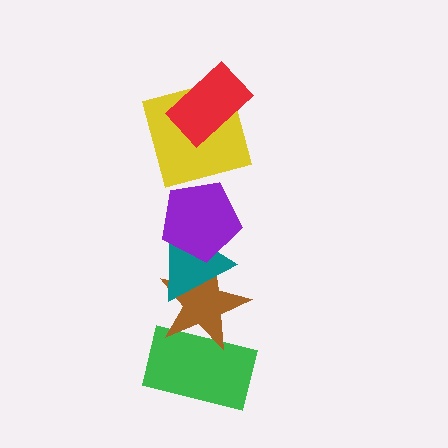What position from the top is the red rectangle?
The red rectangle is 1st from the top.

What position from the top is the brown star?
The brown star is 5th from the top.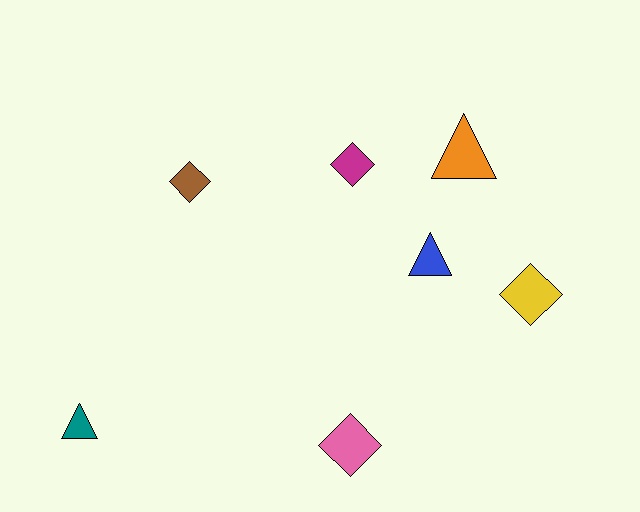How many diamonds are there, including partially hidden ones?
There are 4 diamonds.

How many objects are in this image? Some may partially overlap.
There are 7 objects.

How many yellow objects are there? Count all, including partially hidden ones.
There is 1 yellow object.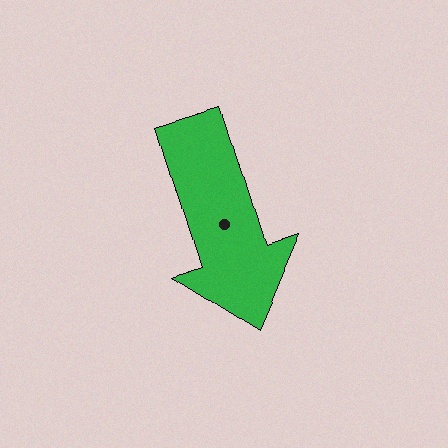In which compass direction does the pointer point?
South.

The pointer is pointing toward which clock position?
Roughly 5 o'clock.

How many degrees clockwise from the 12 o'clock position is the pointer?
Approximately 163 degrees.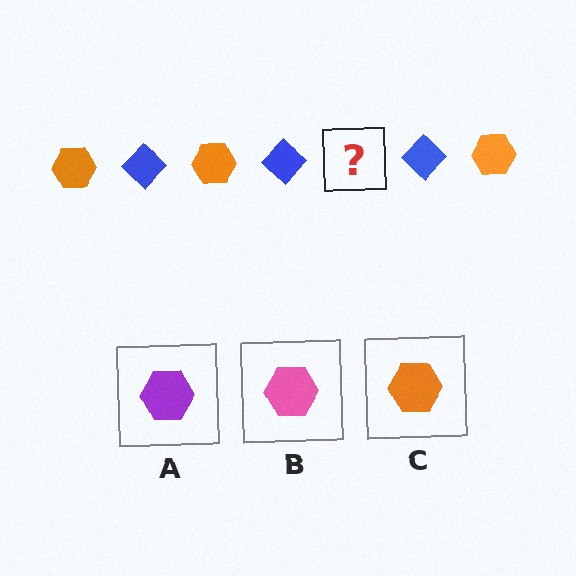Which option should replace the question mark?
Option C.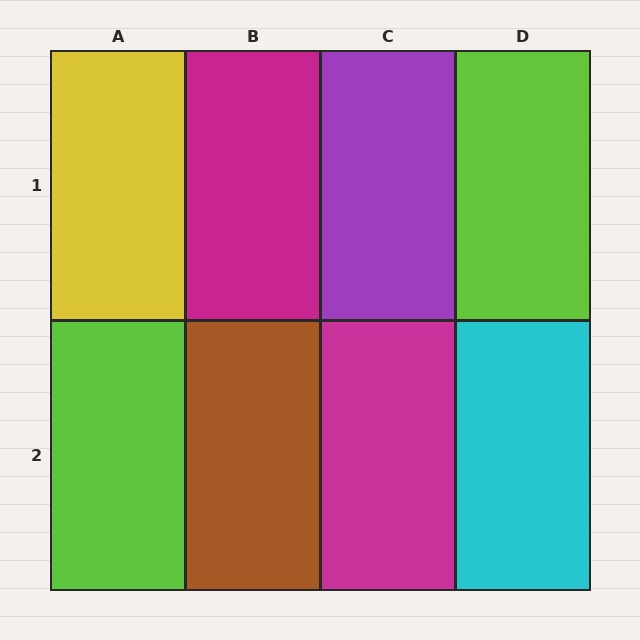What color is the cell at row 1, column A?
Yellow.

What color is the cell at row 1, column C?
Purple.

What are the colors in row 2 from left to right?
Lime, brown, magenta, cyan.